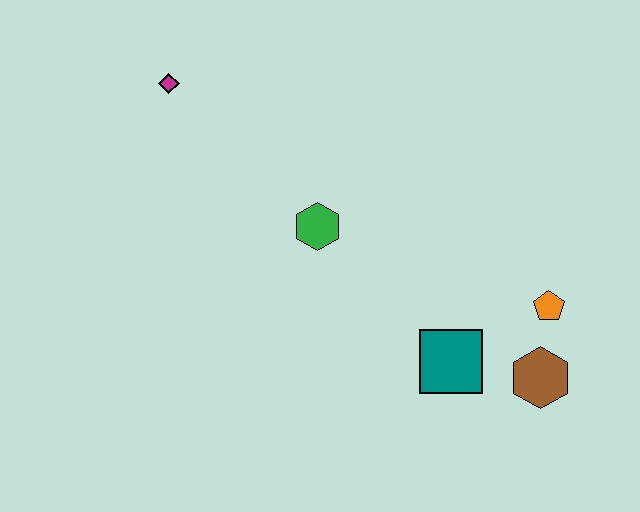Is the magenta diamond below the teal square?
No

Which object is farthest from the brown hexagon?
The magenta diamond is farthest from the brown hexagon.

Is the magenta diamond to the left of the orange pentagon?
Yes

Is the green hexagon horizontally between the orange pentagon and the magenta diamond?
Yes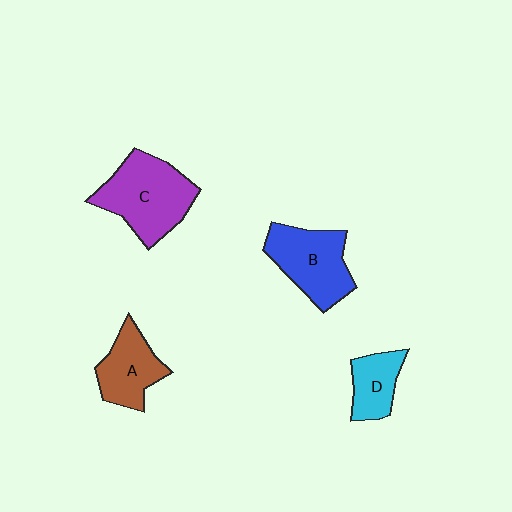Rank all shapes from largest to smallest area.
From largest to smallest: C (purple), B (blue), A (brown), D (cyan).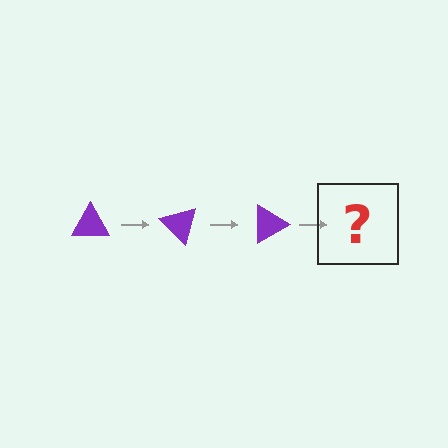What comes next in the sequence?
The next element should be a purple triangle rotated 135 degrees.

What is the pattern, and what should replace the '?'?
The pattern is that the triangle rotates 45 degrees each step. The '?' should be a purple triangle rotated 135 degrees.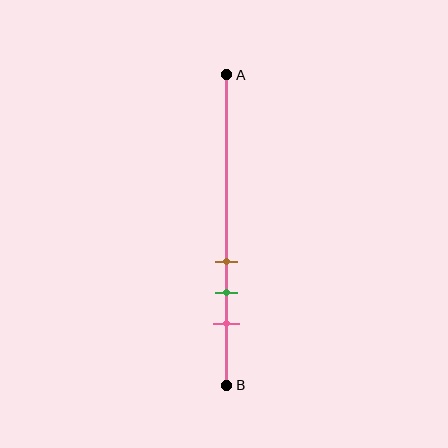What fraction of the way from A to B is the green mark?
The green mark is approximately 70% (0.7) of the way from A to B.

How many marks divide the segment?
There are 3 marks dividing the segment.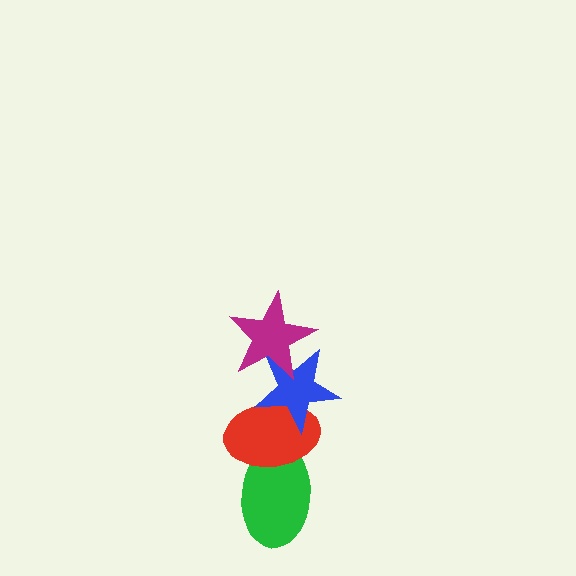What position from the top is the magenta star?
The magenta star is 1st from the top.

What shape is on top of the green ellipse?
The red ellipse is on top of the green ellipse.